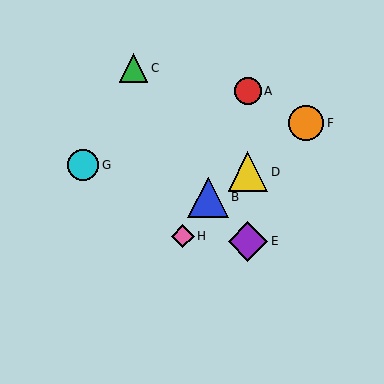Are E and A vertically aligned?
Yes, both are at x≈248.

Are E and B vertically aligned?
No, E is at x≈248 and B is at x≈208.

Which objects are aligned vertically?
Objects A, D, E are aligned vertically.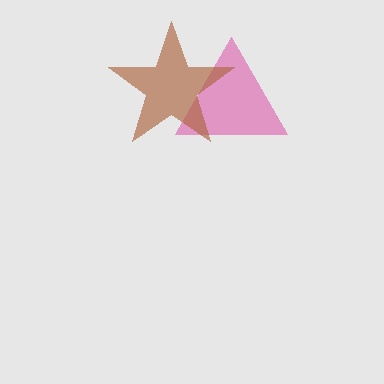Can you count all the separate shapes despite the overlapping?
Yes, there are 2 separate shapes.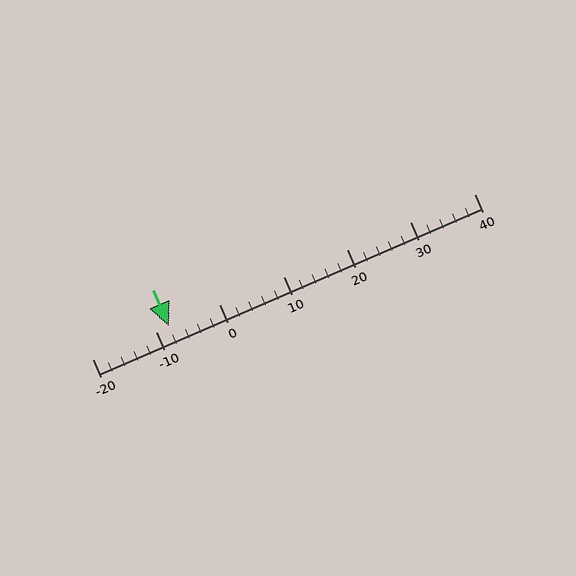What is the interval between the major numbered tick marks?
The major tick marks are spaced 10 units apart.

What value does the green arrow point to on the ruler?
The green arrow points to approximately -8.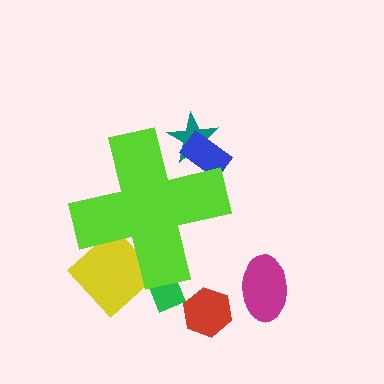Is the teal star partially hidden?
Yes, the teal star is partially hidden behind the lime cross.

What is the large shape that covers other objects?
A lime cross.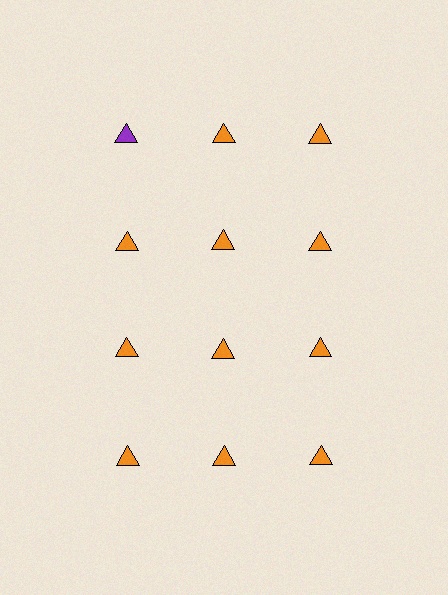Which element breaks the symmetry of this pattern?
The purple triangle in the top row, leftmost column breaks the symmetry. All other shapes are orange triangles.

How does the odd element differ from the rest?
It has a different color: purple instead of orange.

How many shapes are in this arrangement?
There are 12 shapes arranged in a grid pattern.